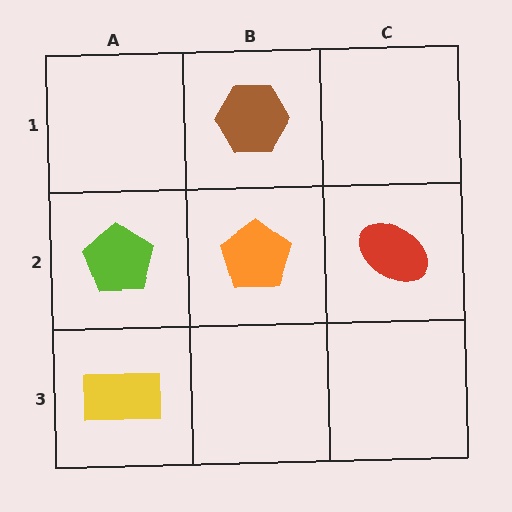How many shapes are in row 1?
1 shape.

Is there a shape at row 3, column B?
No, that cell is empty.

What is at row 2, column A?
A lime pentagon.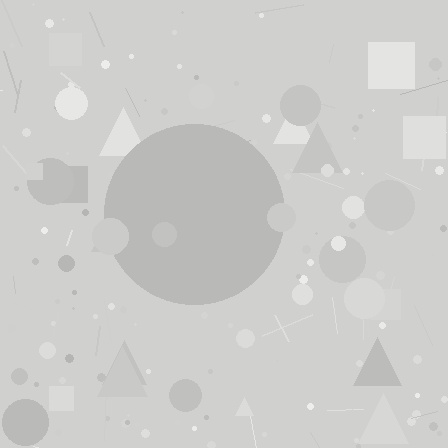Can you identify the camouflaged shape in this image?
The camouflaged shape is a circle.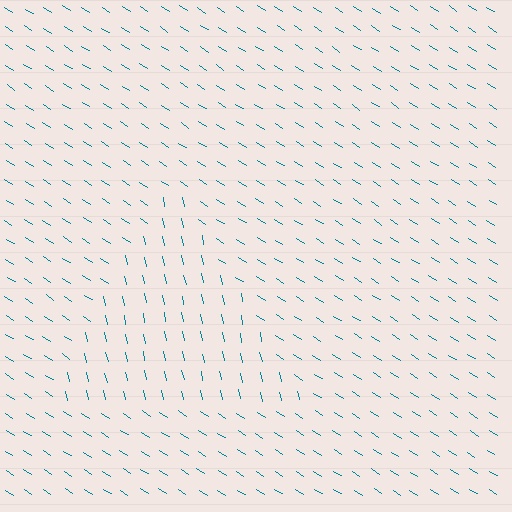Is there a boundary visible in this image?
Yes, there is a texture boundary formed by a change in line orientation.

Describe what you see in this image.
The image is filled with small teal line segments. A triangle region in the image has lines oriented differently from the surrounding lines, creating a visible texture boundary.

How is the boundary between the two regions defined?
The boundary is defined purely by a change in line orientation (approximately 45 degrees difference). All lines are the same color and thickness.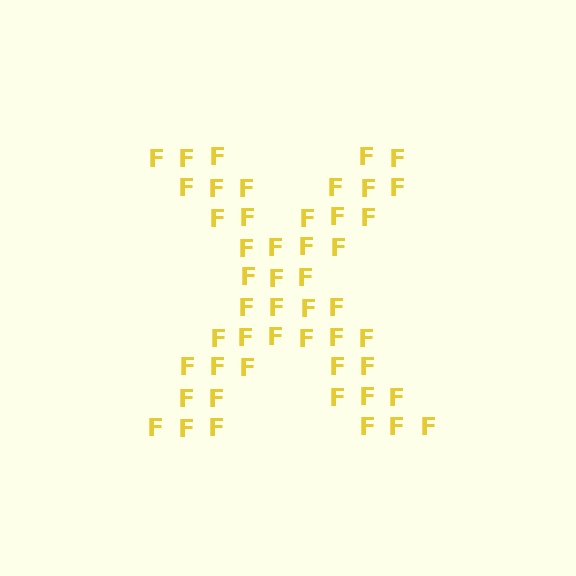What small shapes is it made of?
It is made of small letter F's.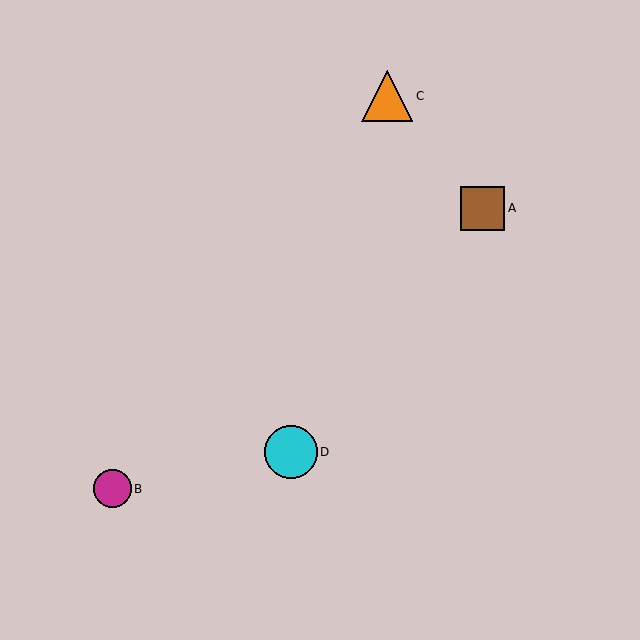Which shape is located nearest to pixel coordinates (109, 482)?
The magenta circle (labeled B) at (112, 489) is nearest to that location.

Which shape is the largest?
The cyan circle (labeled D) is the largest.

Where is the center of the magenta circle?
The center of the magenta circle is at (112, 489).